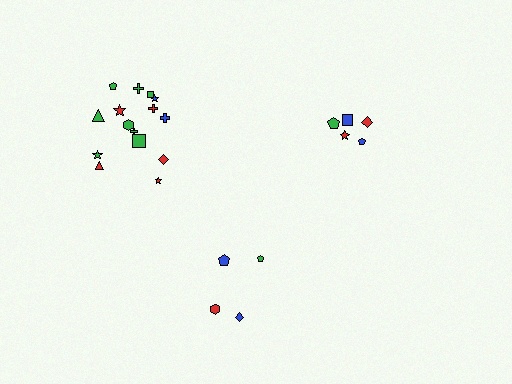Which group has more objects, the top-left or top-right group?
The top-left group.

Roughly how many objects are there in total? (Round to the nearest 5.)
Roughly 25 objects in total.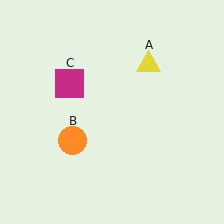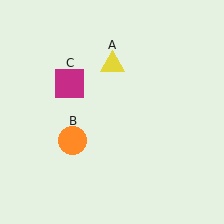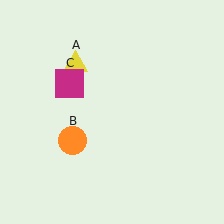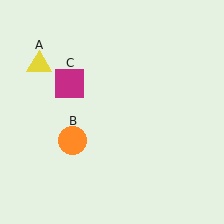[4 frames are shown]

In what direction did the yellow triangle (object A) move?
The yellow triangle (object A) moved left.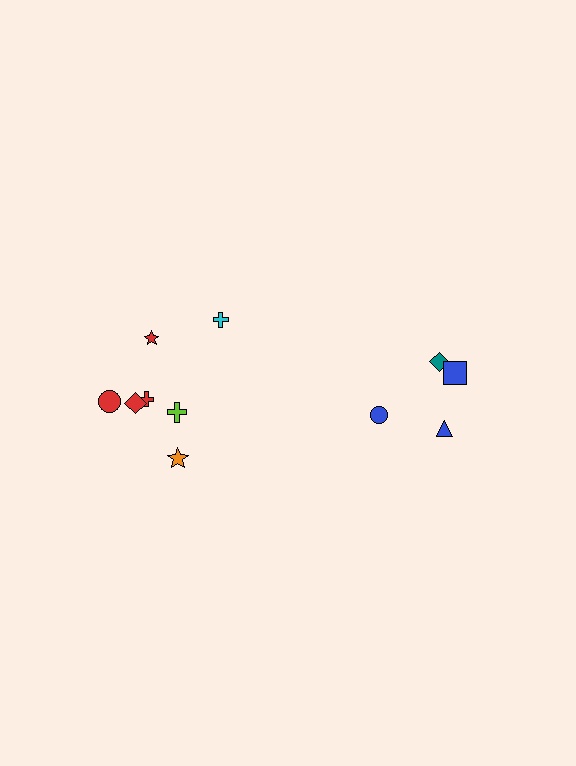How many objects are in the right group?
There are 4 objects.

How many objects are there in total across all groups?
There are 11 objects.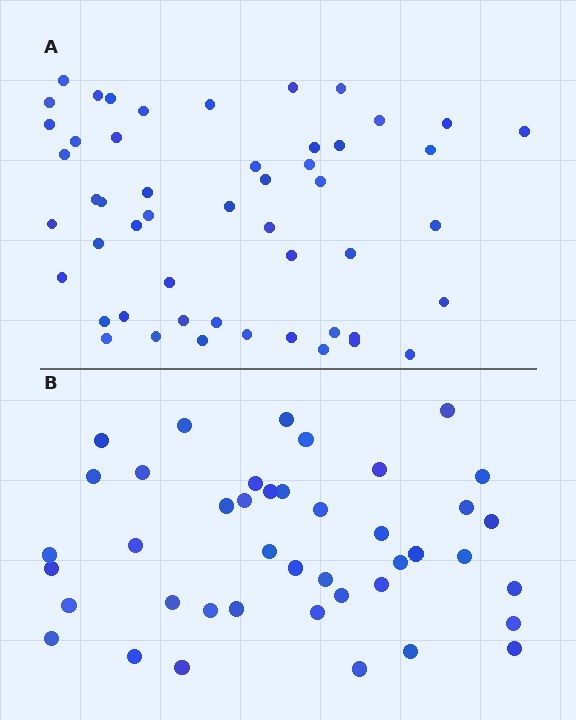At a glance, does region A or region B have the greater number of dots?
Region A (the top region) has more dots.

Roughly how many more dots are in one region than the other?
Region A has roughly 8 or so more dots than region B.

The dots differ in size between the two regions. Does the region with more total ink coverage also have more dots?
No. Region B has more total ink coverage because its dots are larger, but region A actually contains more individual dots. Total area can be misleading — the number of items is what matters here.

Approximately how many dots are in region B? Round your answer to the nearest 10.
About 40 dots. (The exact count is 42, which rounds to 40.)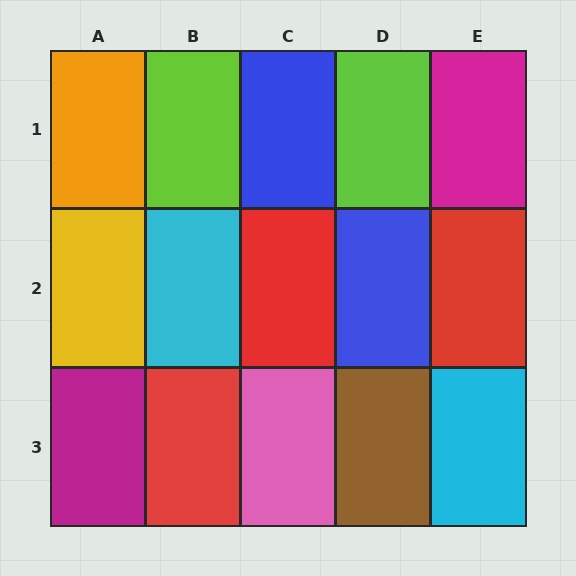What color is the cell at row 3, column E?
Cyan.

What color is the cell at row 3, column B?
Red.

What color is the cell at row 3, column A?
Magenta.